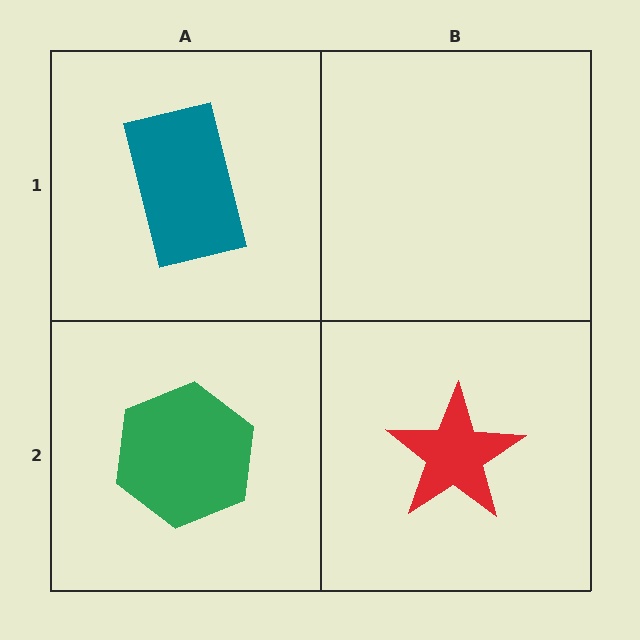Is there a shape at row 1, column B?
No, that cell is empty.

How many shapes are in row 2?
2 shapes.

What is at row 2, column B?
A red star.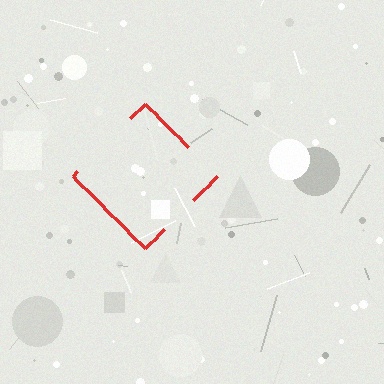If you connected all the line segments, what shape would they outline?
They would outline a diamond.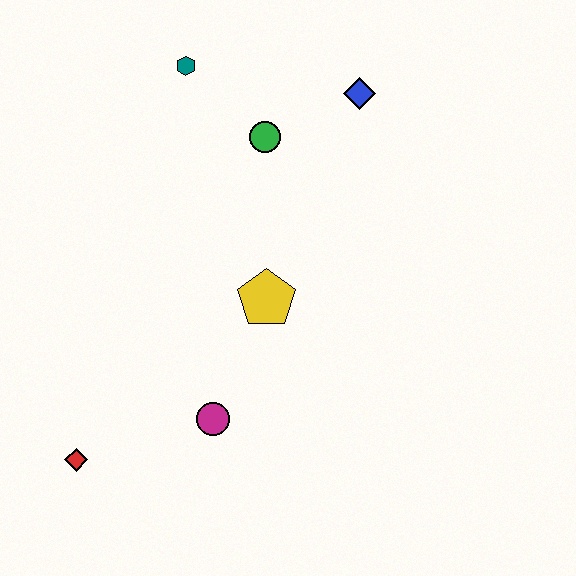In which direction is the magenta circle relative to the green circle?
The magenta circle is below the green circle.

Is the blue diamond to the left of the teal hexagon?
No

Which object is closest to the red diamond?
The magenta circle is closest to the red diamond.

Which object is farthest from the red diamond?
The blue diamond is farthest from the red diamond.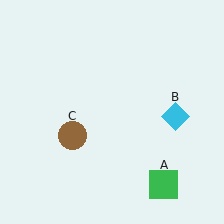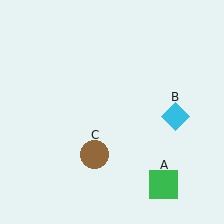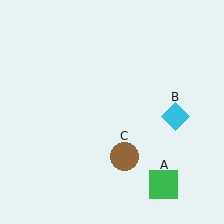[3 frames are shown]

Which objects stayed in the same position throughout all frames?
Green square (object A) and cyan diamond (object B) remained stationary.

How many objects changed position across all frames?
1 object changed position: brown circle (object C).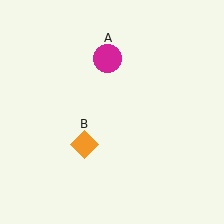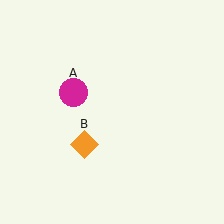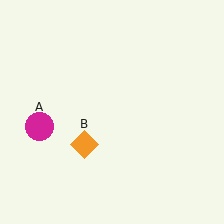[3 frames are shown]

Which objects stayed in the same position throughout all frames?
Orange diamond (object B) remained stationary.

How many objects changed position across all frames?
1 object changed position: magenta circle (object A).